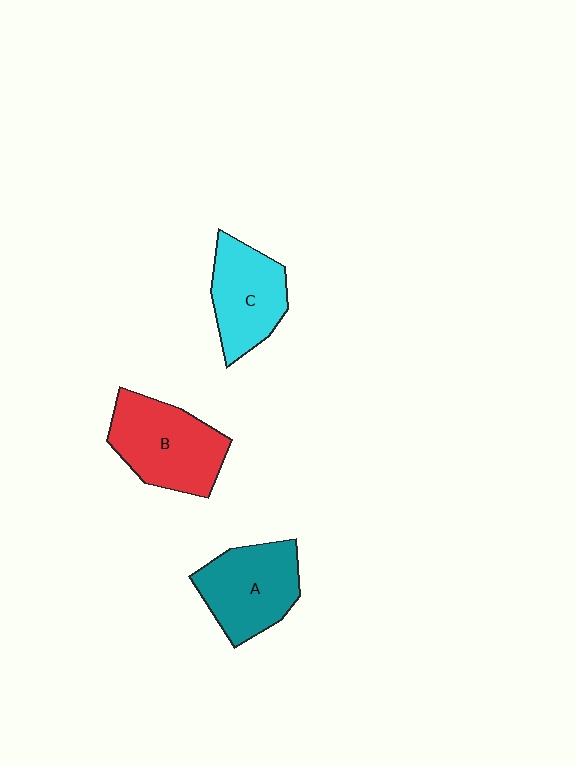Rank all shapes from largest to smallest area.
From largest to smallest: B (red), A (teal), C (cyan).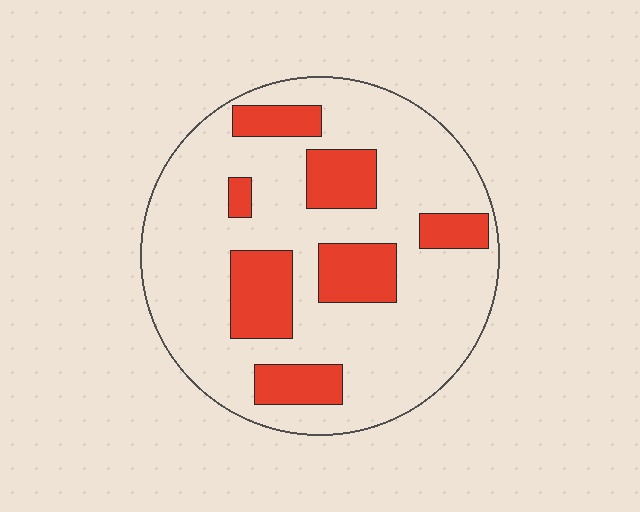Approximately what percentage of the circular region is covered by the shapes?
Approximately 25%.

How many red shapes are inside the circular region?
7.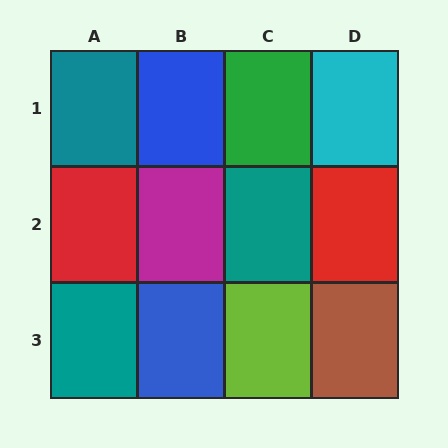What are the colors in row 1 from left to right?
Teal, blue, green, cyan.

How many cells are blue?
2 cells are blue.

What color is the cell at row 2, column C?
Teal.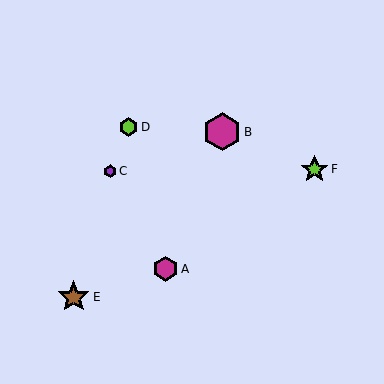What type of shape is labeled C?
Shape C is a purple hexagon.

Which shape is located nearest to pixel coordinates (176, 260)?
The magenta hexagon (labeled A) at (165, 269) is nearest to that location.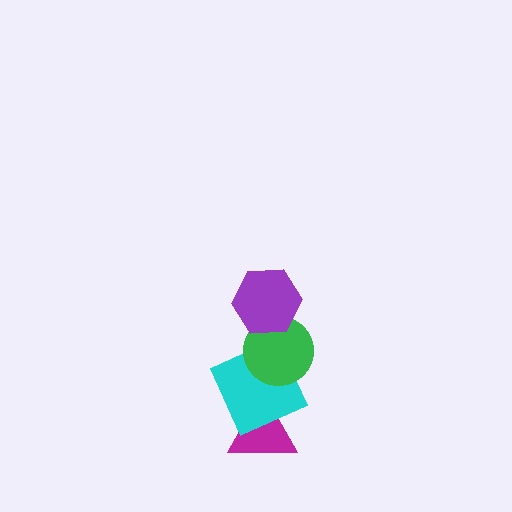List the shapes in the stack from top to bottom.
From top to bottom: the purple hexagon, the green circle, the cyan square, the magenta triangle.